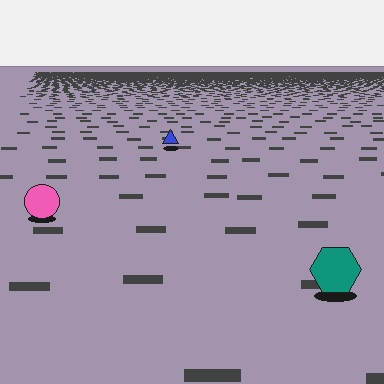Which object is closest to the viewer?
The teal hexagon is closest. The texture marks near it are larger and more spread out.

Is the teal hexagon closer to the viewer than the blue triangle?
Yes. The teal hexagon is closer — you can tell from the texture gradient: the ground texture is coarser near it.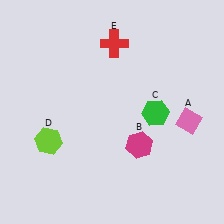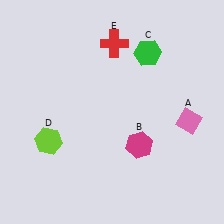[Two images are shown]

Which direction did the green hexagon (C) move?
The green hexagon (C) moved up.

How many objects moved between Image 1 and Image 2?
1 object moved between the two images.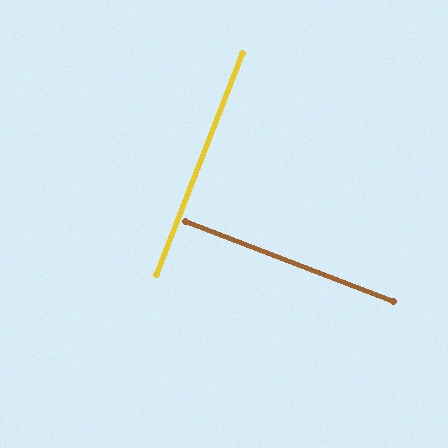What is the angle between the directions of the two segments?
Approximately 90 degrees.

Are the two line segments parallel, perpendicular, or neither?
Perpendicular — they meet at approximately 90°.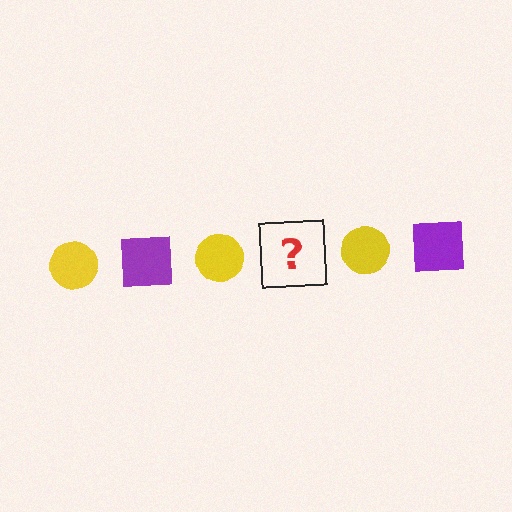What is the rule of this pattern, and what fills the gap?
The rule is that the pattern alternates between yellow circle and purple square. The gap should be filled with a purple square.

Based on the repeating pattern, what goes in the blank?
The blank should be a purple square.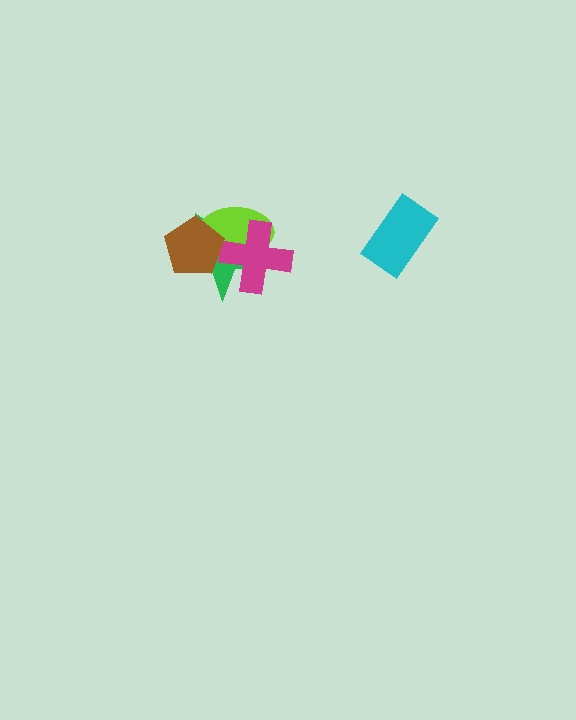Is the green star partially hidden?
Yes, it is partially covered by another shape.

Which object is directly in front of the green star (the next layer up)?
The lime ellipse is directly in front of the green star.